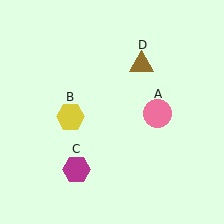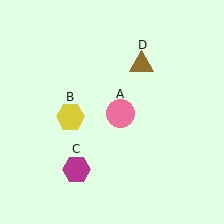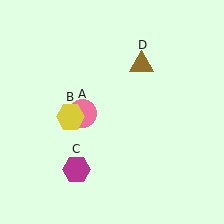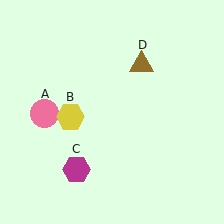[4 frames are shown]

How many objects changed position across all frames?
1 object changed position: pink circle (object A).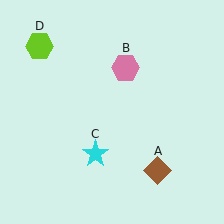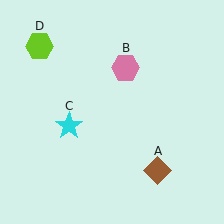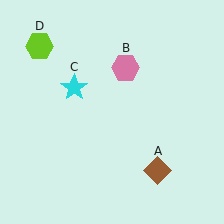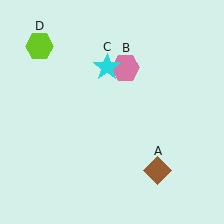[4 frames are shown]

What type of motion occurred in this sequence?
The cyan star (object C) rotated clockwise around the center of the scene.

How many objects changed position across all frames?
1 object changed position: cyan star (object C).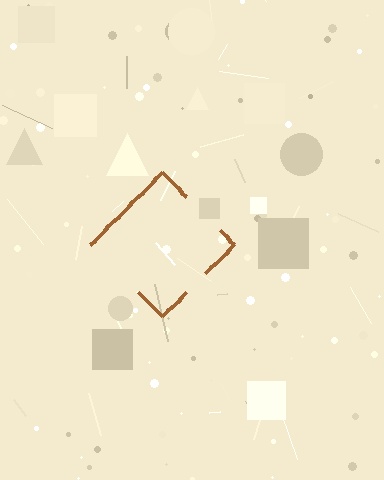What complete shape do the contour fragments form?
The contour fragments form a diamond.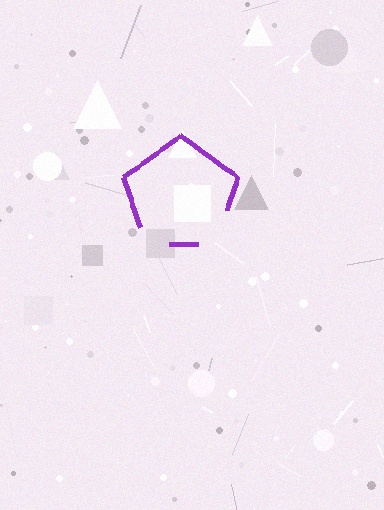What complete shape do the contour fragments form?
The contour fragments form a pentagon.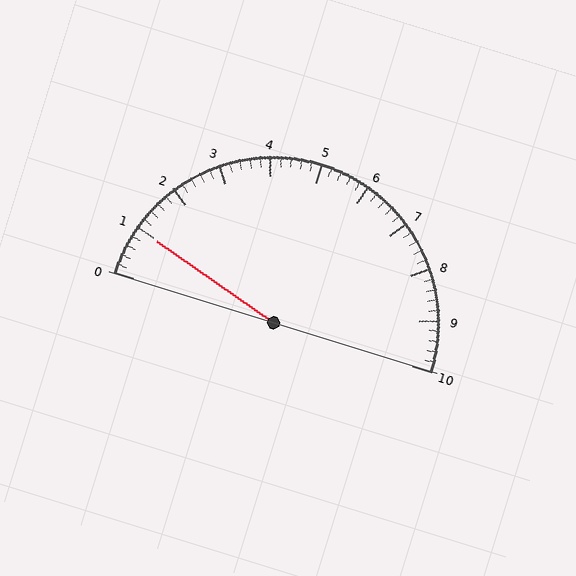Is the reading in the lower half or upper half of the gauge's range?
The reading is in the lower half of the range (0 to 10).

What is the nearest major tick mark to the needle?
The nearest major tick mark is 1.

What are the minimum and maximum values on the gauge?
The gauge ranges from 0 to 10.